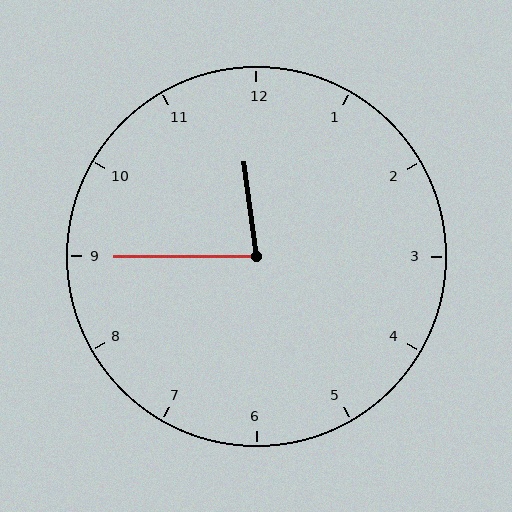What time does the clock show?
11:45.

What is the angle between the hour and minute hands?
Approximately 82 degrees.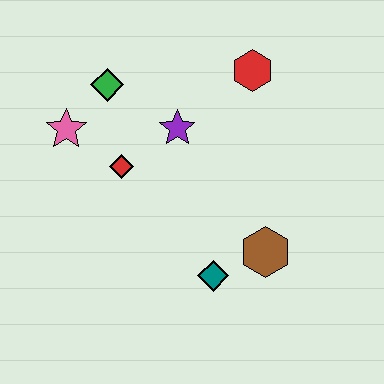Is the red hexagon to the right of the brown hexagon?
No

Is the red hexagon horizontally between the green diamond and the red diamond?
No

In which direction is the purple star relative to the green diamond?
The purple star is to the right of the green diamond.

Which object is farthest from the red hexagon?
The teal diamond is farthest from the red hexagon.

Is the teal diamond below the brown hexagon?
Yes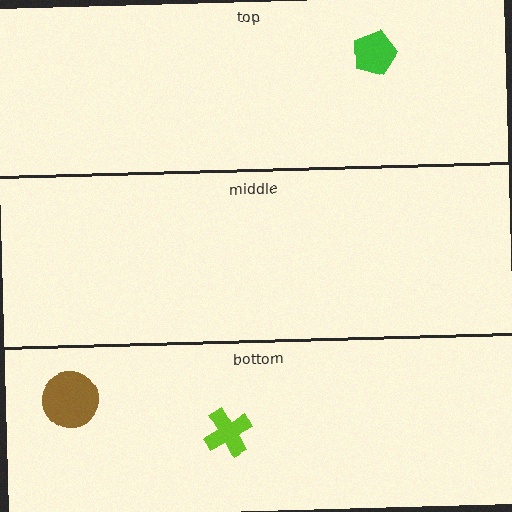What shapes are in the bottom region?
The brown circle, the lime cross.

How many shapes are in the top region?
1.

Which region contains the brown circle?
The bottom region.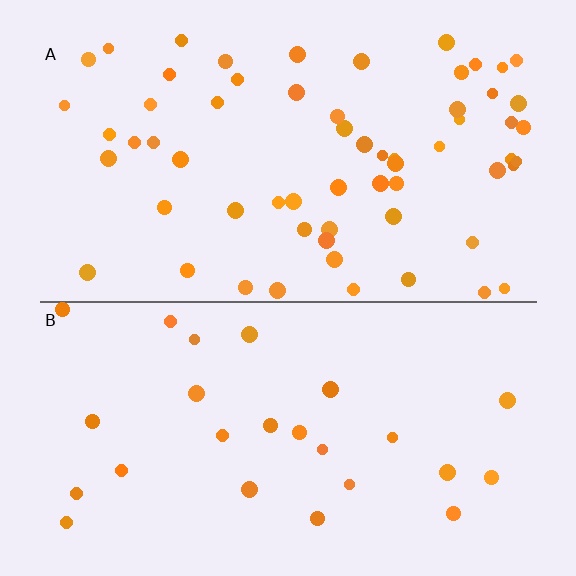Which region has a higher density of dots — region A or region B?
A (the top).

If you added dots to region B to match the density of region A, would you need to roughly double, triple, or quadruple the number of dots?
Approximately double.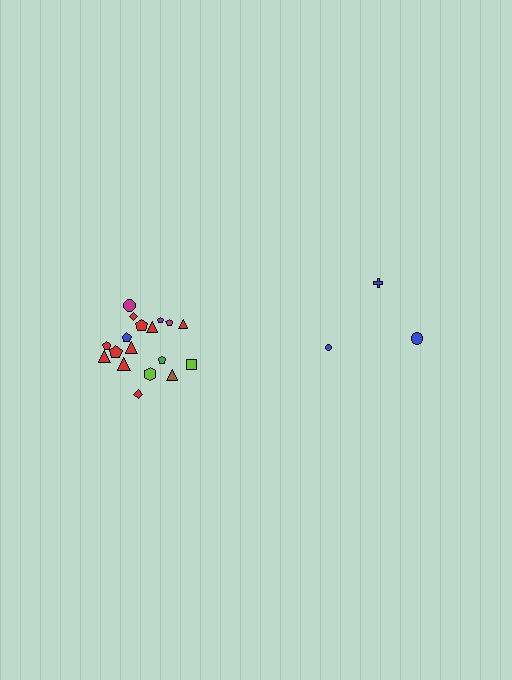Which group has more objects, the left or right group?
The left group.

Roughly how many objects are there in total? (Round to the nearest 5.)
Roughly 20 objects in total.